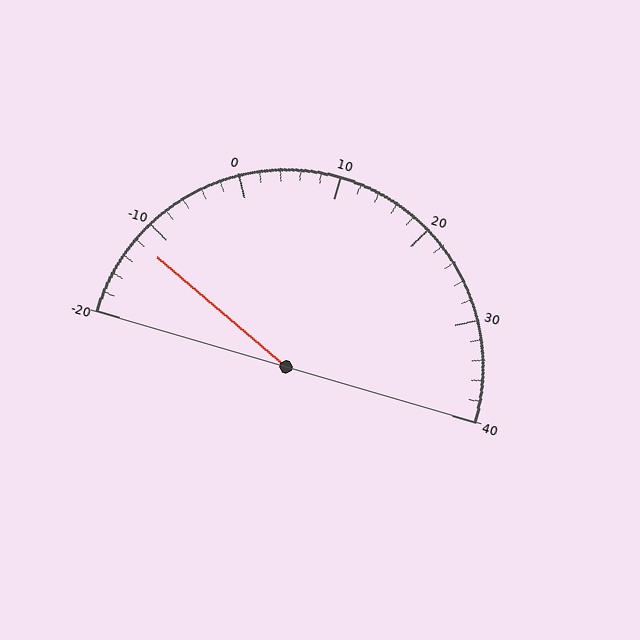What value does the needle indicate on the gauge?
The needle indicates approximately -12.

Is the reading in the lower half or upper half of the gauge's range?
The reading is in the lower half of the range (-20 to 40).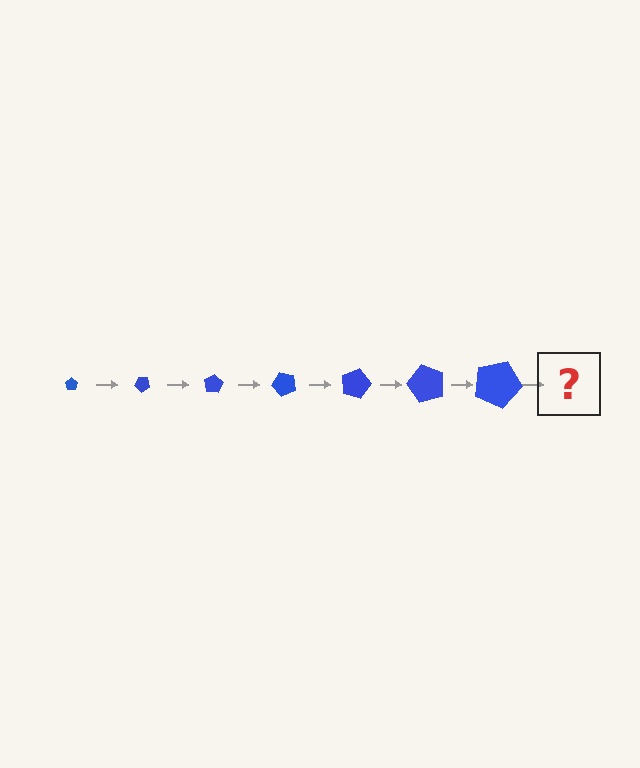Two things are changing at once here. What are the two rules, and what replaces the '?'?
The two rules are that the pentagon grows larger each step and it rotates 40 degrees each step. The '?' should be a pentagon, larger than the previous one and rotated 280 degrees from the start.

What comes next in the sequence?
The next element should be a pentagon, larger than the previous one and rotated 280 degrees from the start.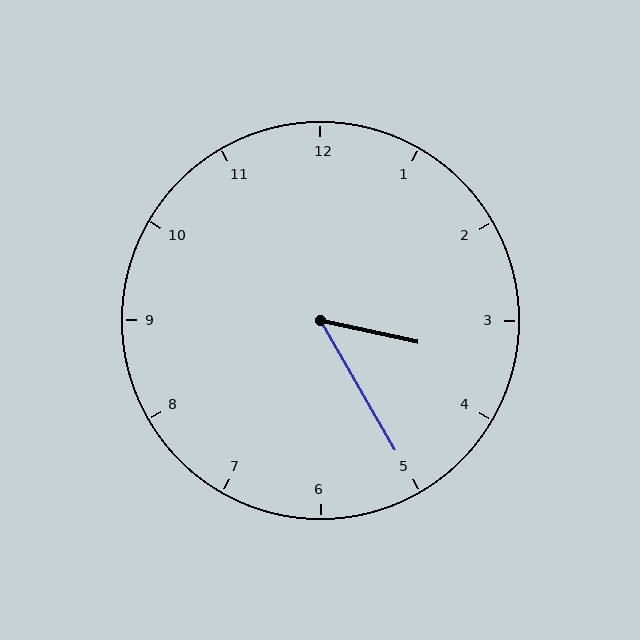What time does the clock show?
3:25.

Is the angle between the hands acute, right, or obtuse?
It is acute.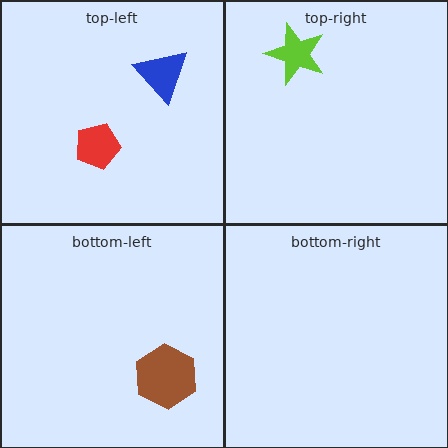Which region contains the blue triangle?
The top-left region.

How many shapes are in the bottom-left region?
1.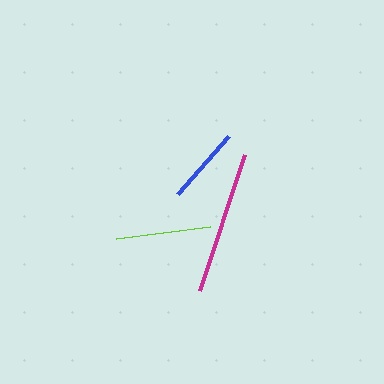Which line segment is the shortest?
The blue line is the shortest at approximately 77 pixels.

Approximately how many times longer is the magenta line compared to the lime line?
The magenta line is approximately 1.5 times the length of the lime line.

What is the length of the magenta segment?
The magenta segment is approximately 143 pixels long.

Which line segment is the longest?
The magenta line is the longest at approximately 143 pixels.